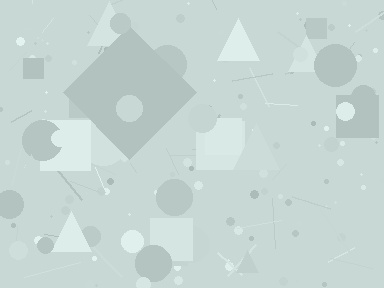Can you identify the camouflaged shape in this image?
The camouflaged shape is a diamond.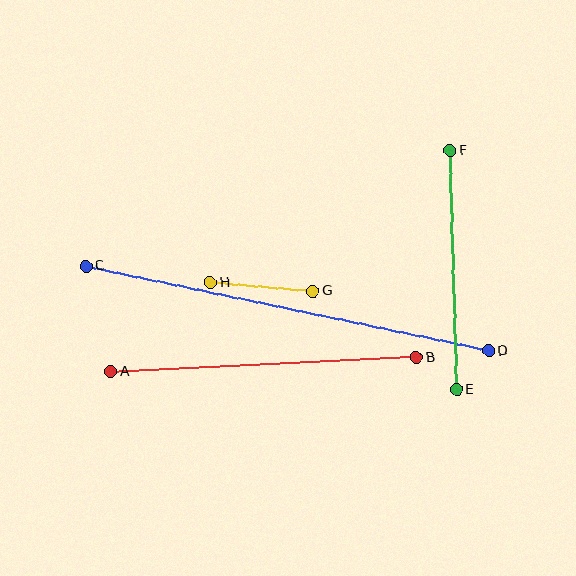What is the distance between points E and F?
The distance is approximately 239 pixels.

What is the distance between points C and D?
The distance is approximately 412 pixels.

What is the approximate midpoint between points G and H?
The midpoint is at approximately (262, 287) pixels.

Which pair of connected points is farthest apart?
Points C and D are farthest apart.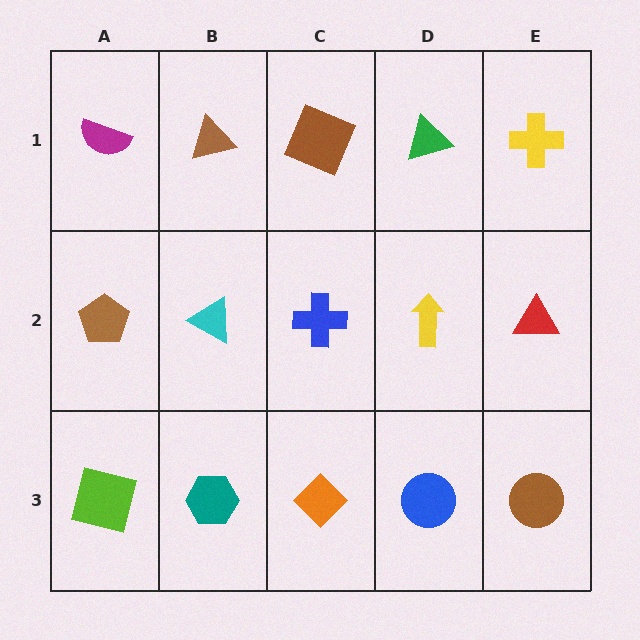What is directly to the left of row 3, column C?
A teal hexagon.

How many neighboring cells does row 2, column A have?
3.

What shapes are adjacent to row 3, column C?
A blue cross (row 2, column C), a teal hexagon (row 3, column B), a blue circle (row 3, column D).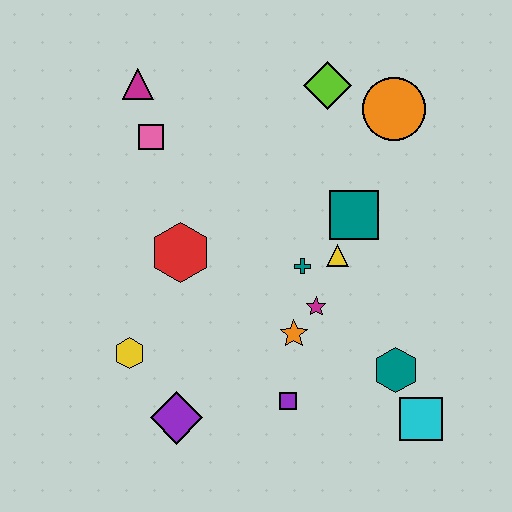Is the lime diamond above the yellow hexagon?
Yes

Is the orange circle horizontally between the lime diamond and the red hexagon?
No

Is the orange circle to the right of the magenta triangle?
Yes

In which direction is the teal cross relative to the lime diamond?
The teal cross is below the lime diamond.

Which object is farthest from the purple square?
The magenta triangle is farthest from the purple square.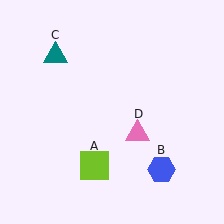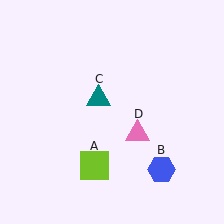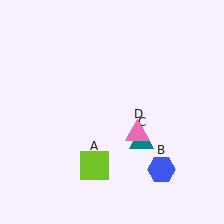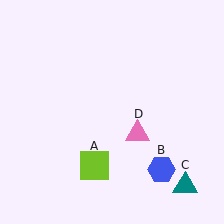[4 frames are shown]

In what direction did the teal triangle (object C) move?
The teal triangle (object C) moved down and to the right.